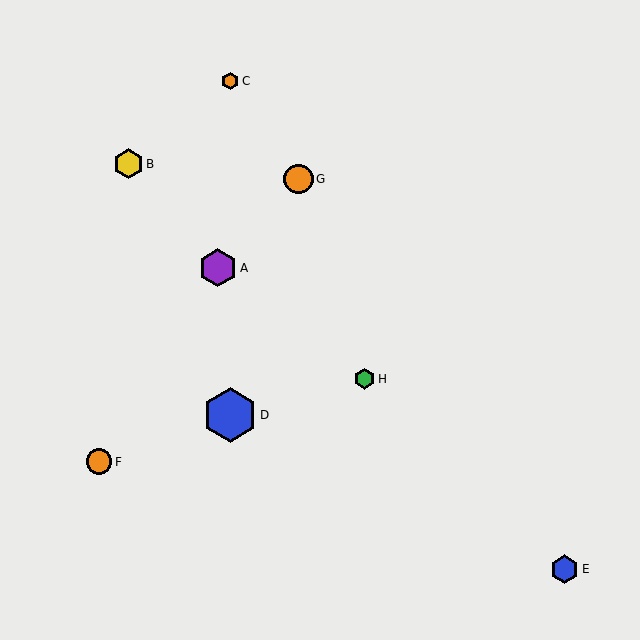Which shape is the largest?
The blue hexagon (labeled D) is the largest.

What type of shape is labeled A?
Shape A is a purple hexagon.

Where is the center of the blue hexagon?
The center of the blue hexagon is at (564, 569).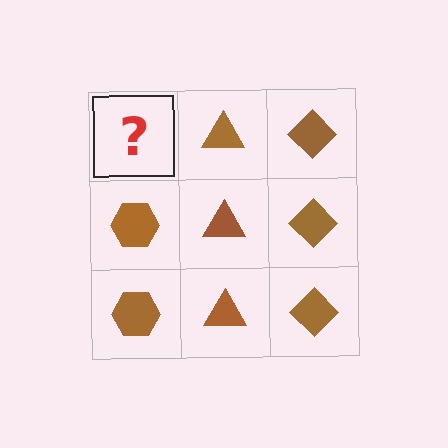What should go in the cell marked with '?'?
The missing cell should contain a brown hexagon.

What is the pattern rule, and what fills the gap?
The rule is that each column has a consistent shape. The gap should be filled with a brown hexagon.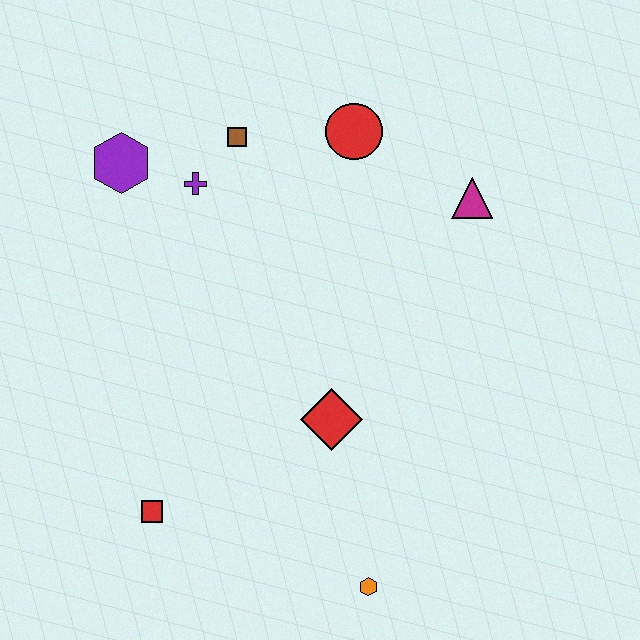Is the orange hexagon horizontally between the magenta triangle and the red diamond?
Yes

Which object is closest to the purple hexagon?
The purple cross is closest to the purple hexagon.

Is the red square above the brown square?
No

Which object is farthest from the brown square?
The orange hexagon is farthest from the brown square.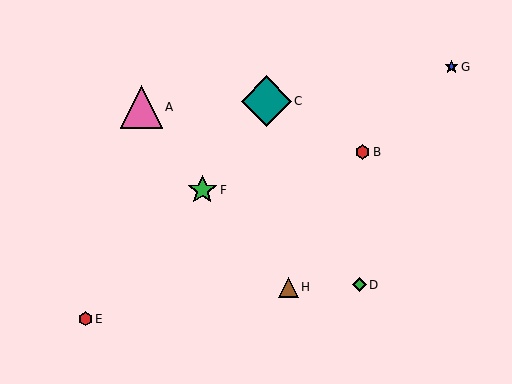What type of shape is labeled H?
Shape H is a brown triangle.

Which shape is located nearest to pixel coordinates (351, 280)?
The green diamond (labeled D) at (359, 285) is nearest to that location.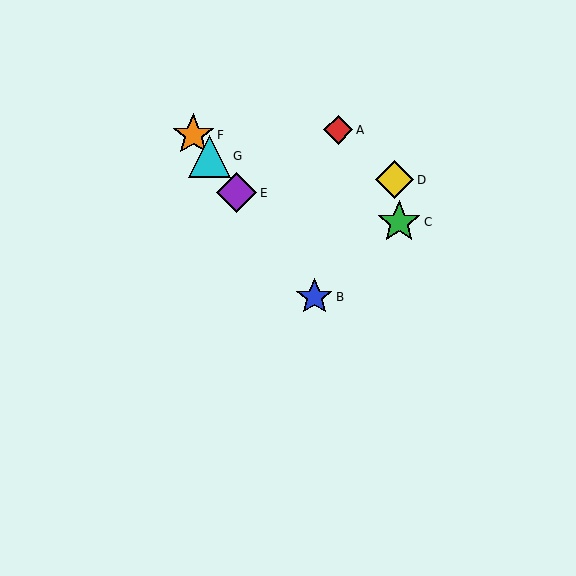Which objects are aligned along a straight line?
Objects B, E, F, G are aligned along a straight line.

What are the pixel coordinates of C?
Object C is at (399, 222).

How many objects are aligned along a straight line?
4 objects (B, E, F, G) are aligned along a straight line.